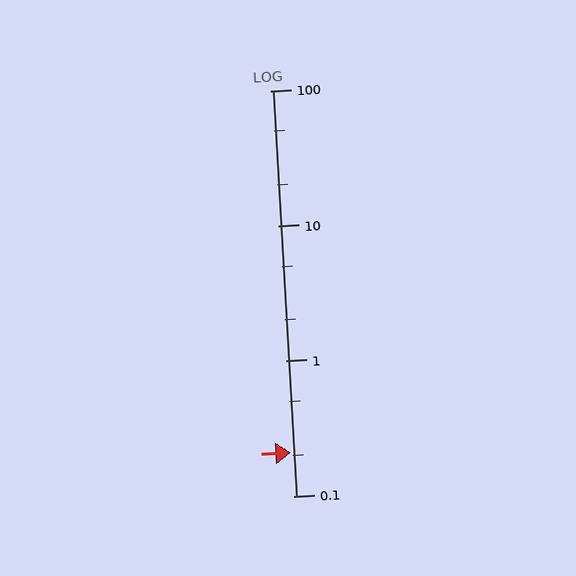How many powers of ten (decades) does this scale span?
The scale spans 3 decades, from 0.1 to 100.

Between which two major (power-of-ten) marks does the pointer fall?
The pointer is between 0.1 and 1.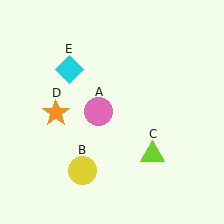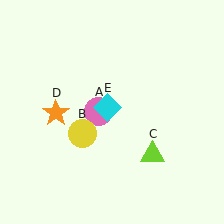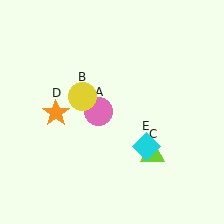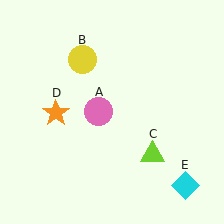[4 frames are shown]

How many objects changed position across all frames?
2 objects changed position: yellow circle (object B), cyan diamond (object E).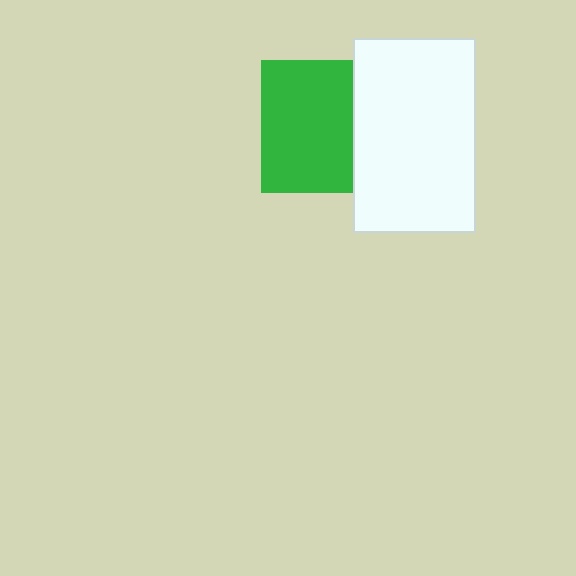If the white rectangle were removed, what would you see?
You would see the complete green square.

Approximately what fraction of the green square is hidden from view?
Roughly 30% of the green square is hidden behind the white rectangle.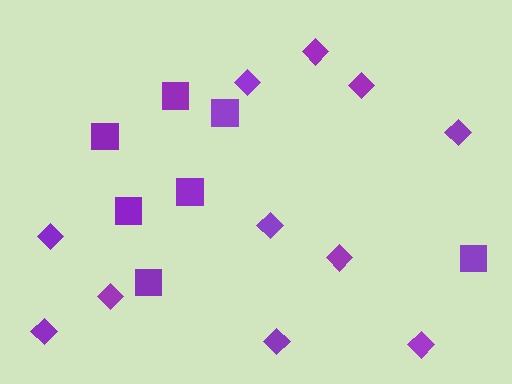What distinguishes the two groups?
There are 2 groups: one group of diamonds (11) and one group of squares (7).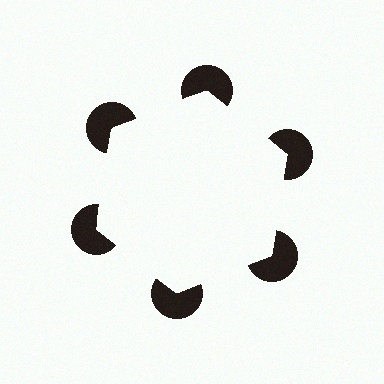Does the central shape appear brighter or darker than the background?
It typically appears slightly brighter than the background, even though no actual brightness change is drawn.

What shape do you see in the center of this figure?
An illusory hexagon — its edges are inferred from the aligned wedge cuts in the pac-man discs, not physically drawn.